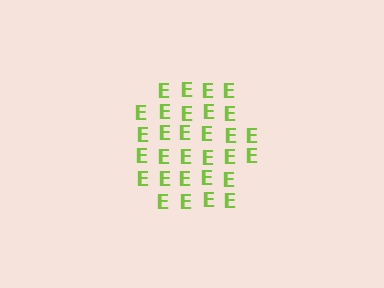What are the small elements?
The small elements are letter E's.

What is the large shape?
The large shape is a hexagon.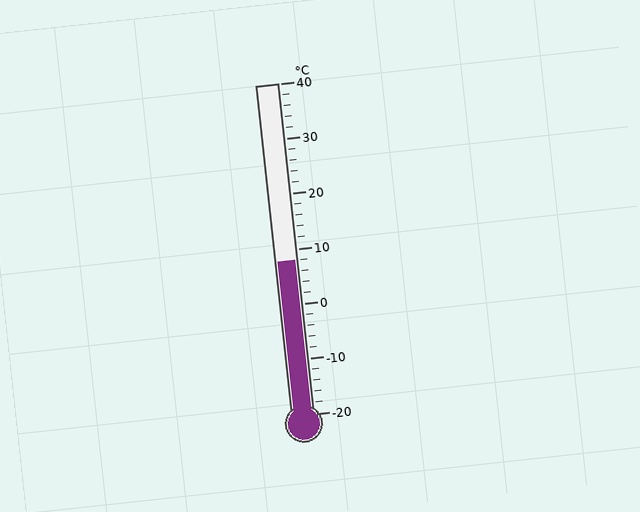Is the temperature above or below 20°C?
The temperature is below 20°C.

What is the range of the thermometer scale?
The thermometer scale ranges from -20°C to 40°C.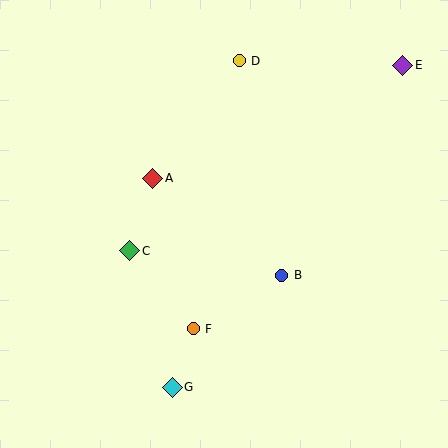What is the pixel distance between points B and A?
The distance between B and A is 162 pixels.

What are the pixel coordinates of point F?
Point F is at (193, 329).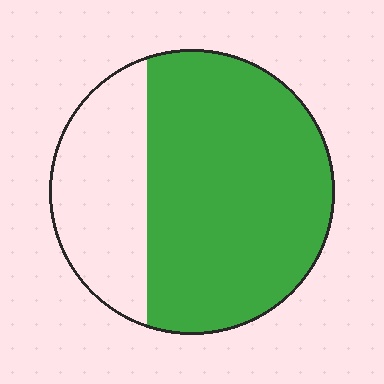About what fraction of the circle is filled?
About two thirds (2/3).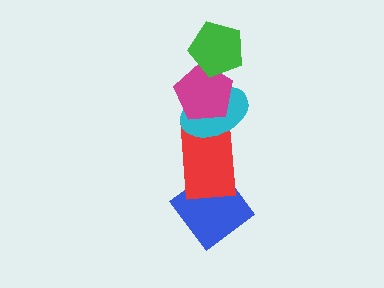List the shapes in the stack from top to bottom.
From top to bottom: the green pentagon, the magenta pentagon, the cyan ellipse, the red rectangle, the blue diamond.